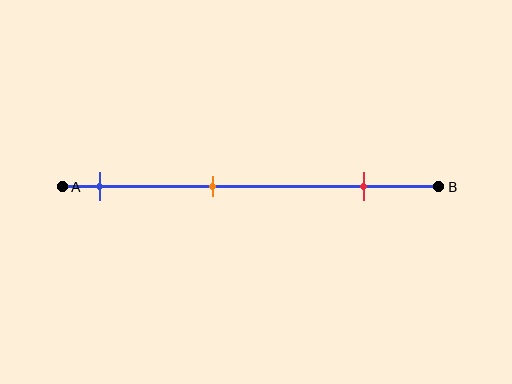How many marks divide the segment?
There are 3 marks dividing the segment.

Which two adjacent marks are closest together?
The blue and orange marks are the closest adjacent pair.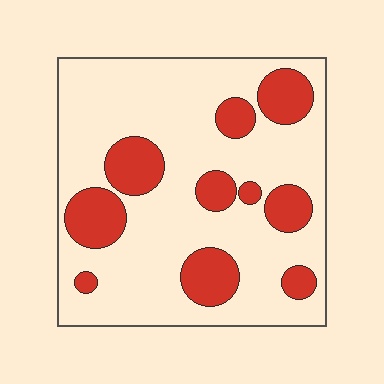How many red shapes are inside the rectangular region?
10.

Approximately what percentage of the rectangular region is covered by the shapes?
Approximately 25%.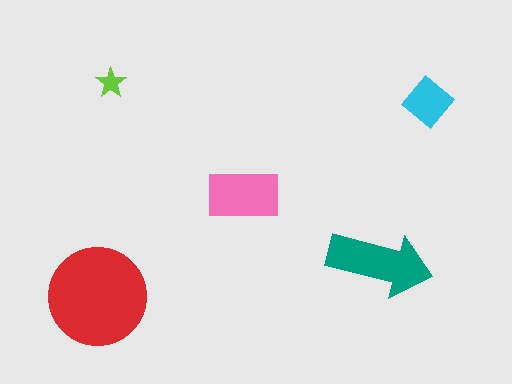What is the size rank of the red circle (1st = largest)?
1st.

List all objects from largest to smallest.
The red circle, the teal arrow, the pink rectangle, the cyan diamond, the lime star.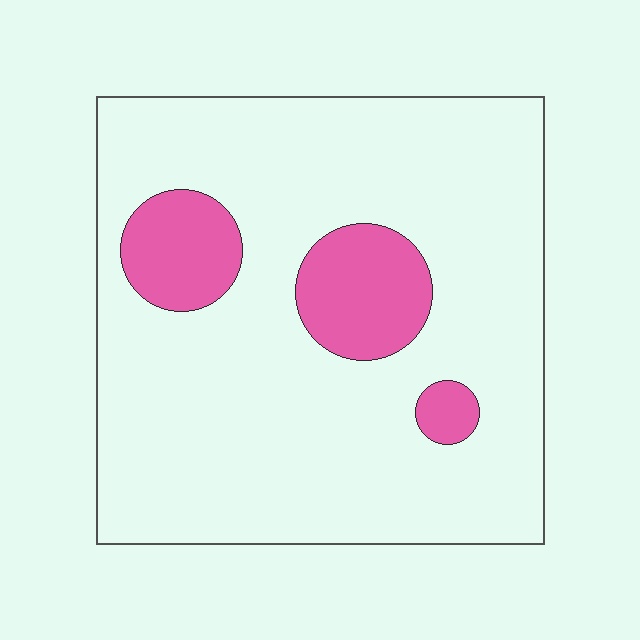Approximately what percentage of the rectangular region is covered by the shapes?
Approximately 15%.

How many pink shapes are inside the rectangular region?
3.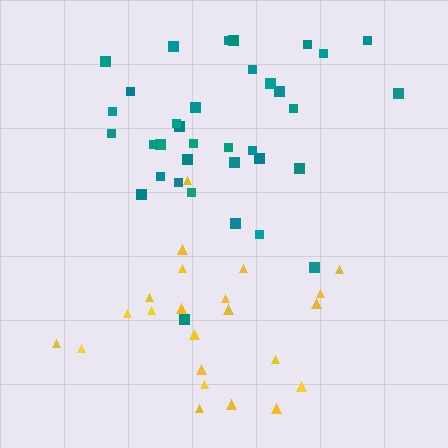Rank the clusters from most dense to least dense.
teal, yellow.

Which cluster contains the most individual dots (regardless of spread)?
Teal (35).